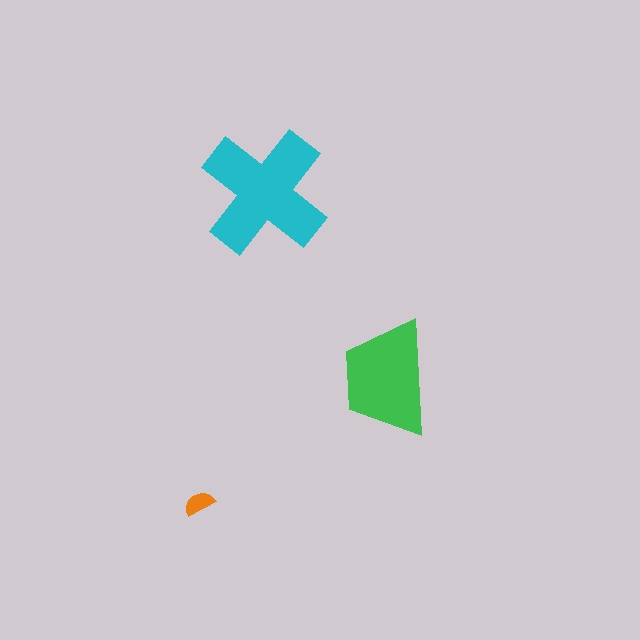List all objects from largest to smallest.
The cyan cross, the green trapezoid, the orange semicircle.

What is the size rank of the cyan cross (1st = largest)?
1st.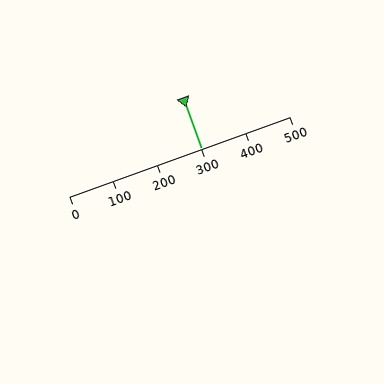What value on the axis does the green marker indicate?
The marker indicates approximately 300.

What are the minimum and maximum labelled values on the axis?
The axis runs from 0 to 500.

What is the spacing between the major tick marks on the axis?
The major ticks are spaced 100 apart.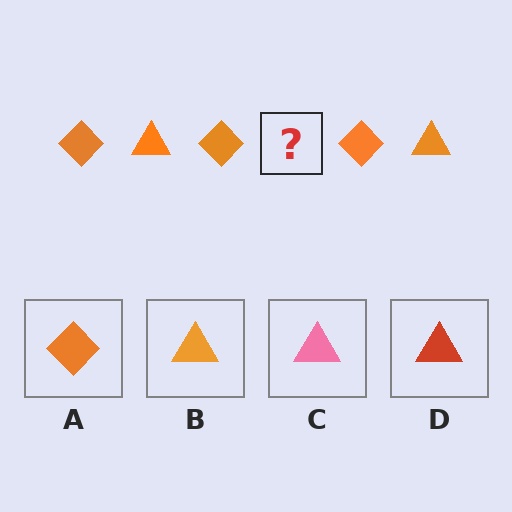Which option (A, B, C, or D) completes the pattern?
B.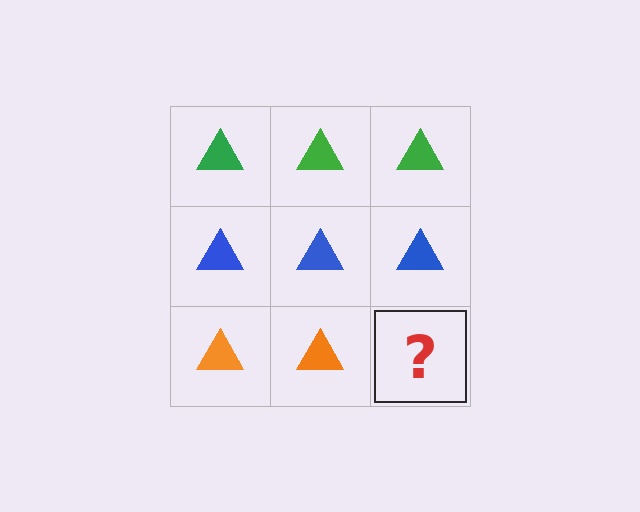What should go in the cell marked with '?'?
The missing cell should contain an orange triangle.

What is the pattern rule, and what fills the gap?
The rule is that each row has a consistent color. The gap should be filled with an orange triangle.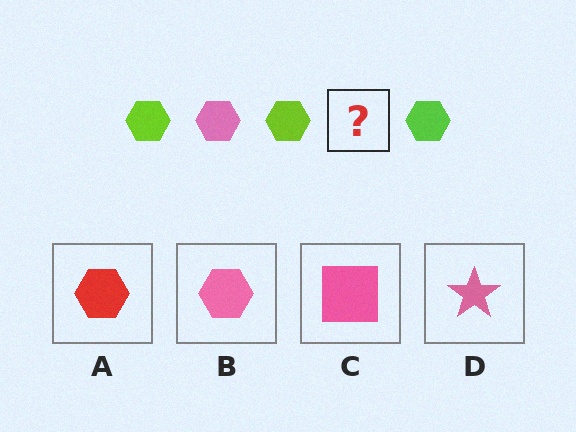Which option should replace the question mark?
Option B.